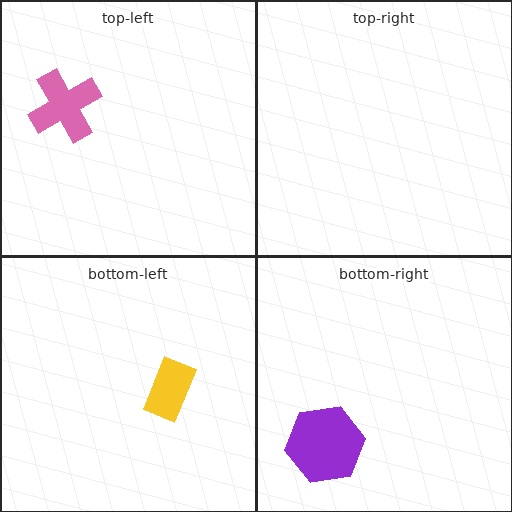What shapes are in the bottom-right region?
The purple hexagon.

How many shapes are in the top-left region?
1.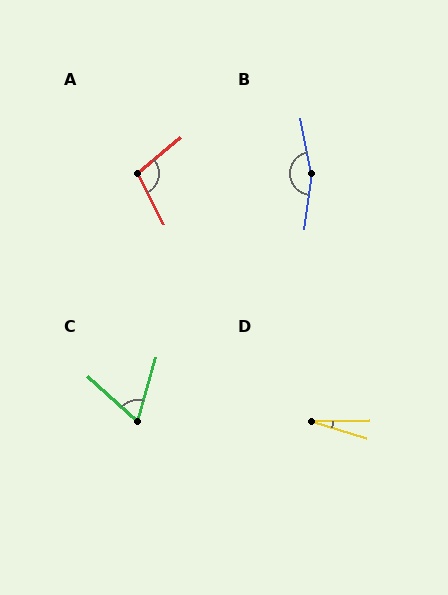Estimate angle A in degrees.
Approximately 102 degrees.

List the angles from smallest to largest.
D (18°), C (64°), A (102°), B (162°).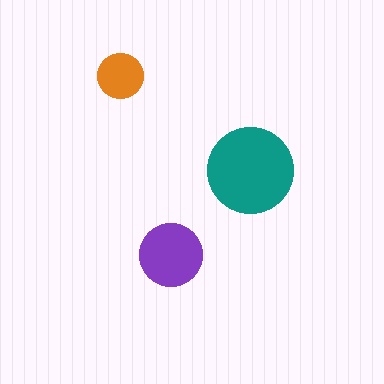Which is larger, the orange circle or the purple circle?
The purple one.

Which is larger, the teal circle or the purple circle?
The teal one.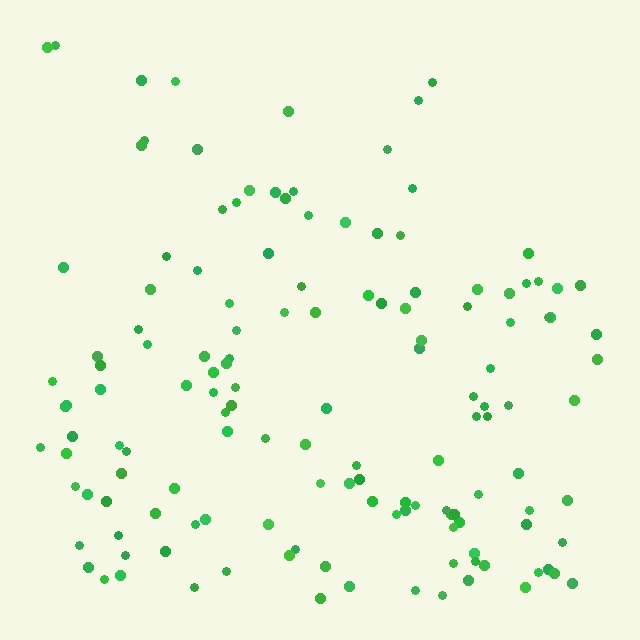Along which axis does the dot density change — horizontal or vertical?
Vertical.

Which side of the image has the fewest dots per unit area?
The top.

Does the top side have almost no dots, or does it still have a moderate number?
Still a moderate number, just noticeably fewer than the bottom.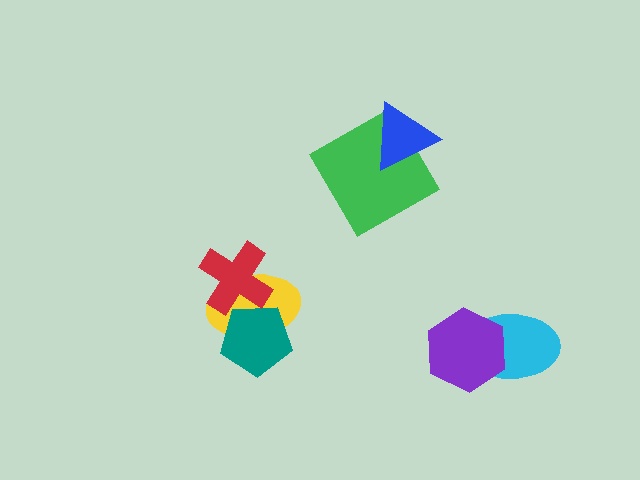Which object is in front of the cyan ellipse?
The purple hexagon is in front of the cyan ellipse.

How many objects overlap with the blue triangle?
1 object overlaps with the blue triangle.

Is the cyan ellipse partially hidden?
Yes, it is partially covered by another shape.